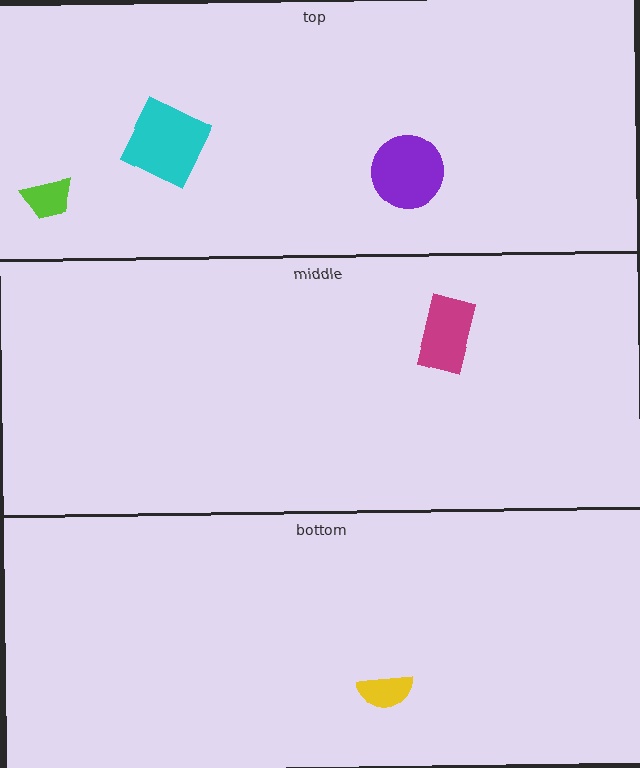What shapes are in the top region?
The lime trapezoid, the cyan square, the purple circle.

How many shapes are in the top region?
3.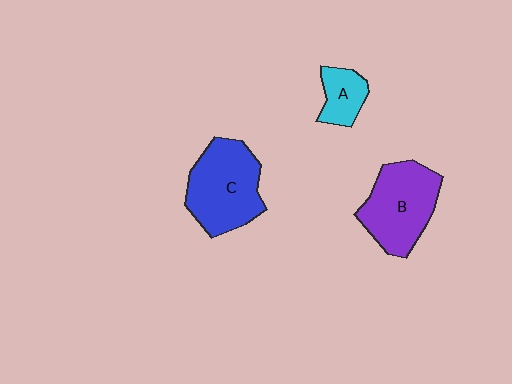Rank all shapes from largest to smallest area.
From largest to smallest: C (blue), B (purple), A (cyan).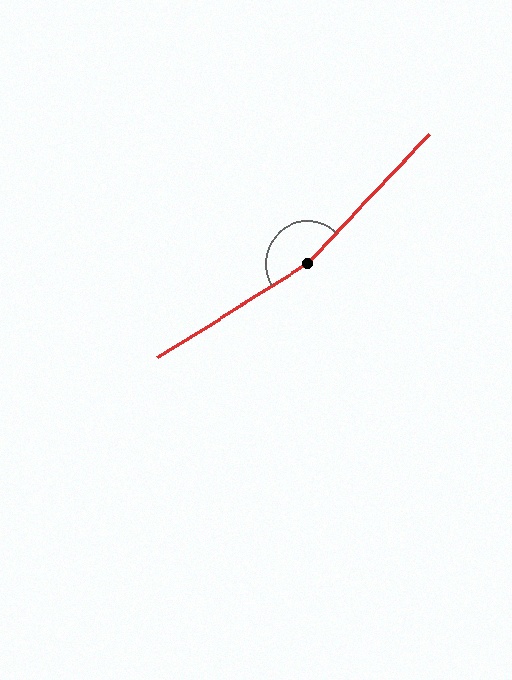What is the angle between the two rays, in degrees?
Approximately 166 degrees.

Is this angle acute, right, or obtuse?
It is obtuse.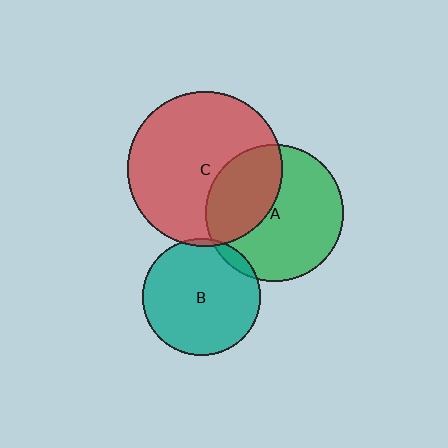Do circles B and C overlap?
Yes.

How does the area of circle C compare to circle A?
Approximately 1.3 times.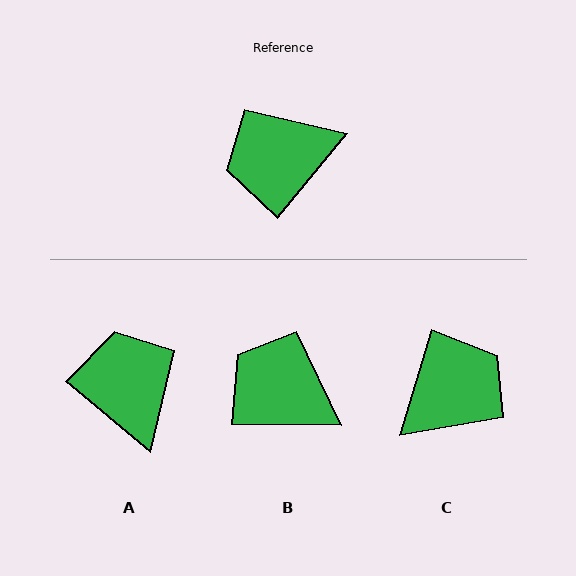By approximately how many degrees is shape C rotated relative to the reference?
Approximately 158 degrees clockwise.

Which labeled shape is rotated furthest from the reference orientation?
C, about 158 degrees away.